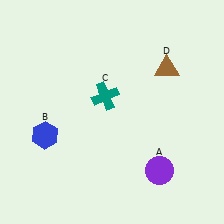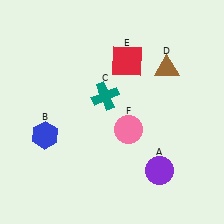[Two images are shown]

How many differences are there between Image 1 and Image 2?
There are 2 differences between the two images.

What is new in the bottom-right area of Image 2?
A pink circle (F) was added in the bottom-right area of Image 2.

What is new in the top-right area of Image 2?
A red square (E) was added in the top-right area of Image 2.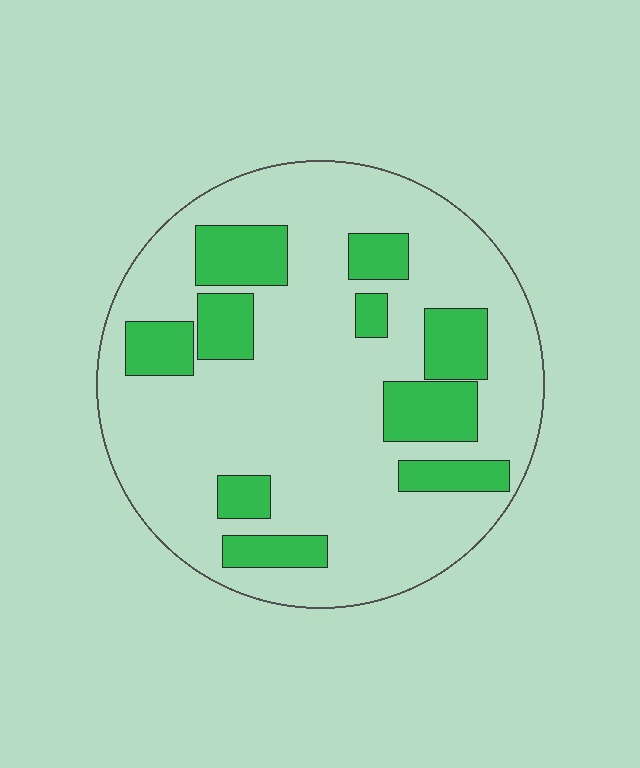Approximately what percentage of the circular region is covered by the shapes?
Approximately 25%.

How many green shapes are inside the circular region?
10.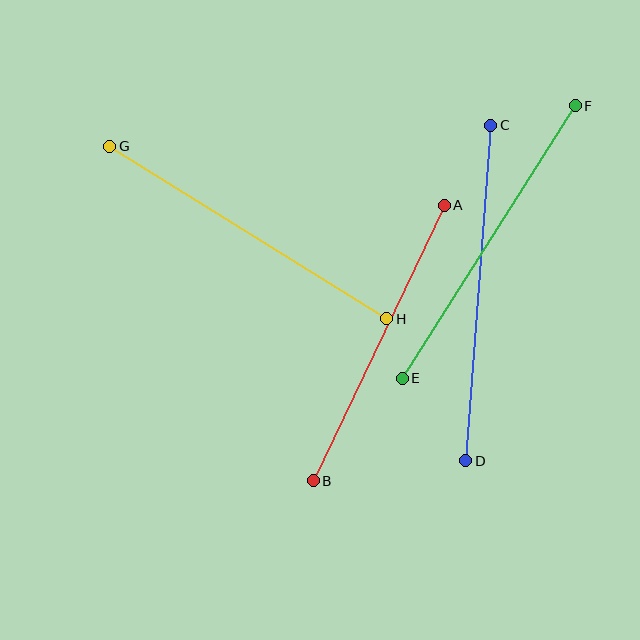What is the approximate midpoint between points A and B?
The midpoint is at approximately (379, 343) pixels.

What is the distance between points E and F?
The distance is approximately 323 pixels.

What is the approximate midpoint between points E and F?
The midpoint is at approximately (489, 242) pixels.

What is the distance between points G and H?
The distance is approximately 327 pixels.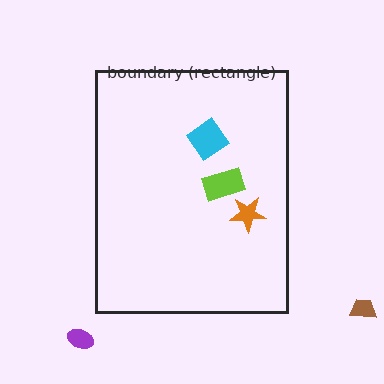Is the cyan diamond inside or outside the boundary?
Inside.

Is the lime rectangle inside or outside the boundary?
Inside.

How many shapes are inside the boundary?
3 inside, 2 outside.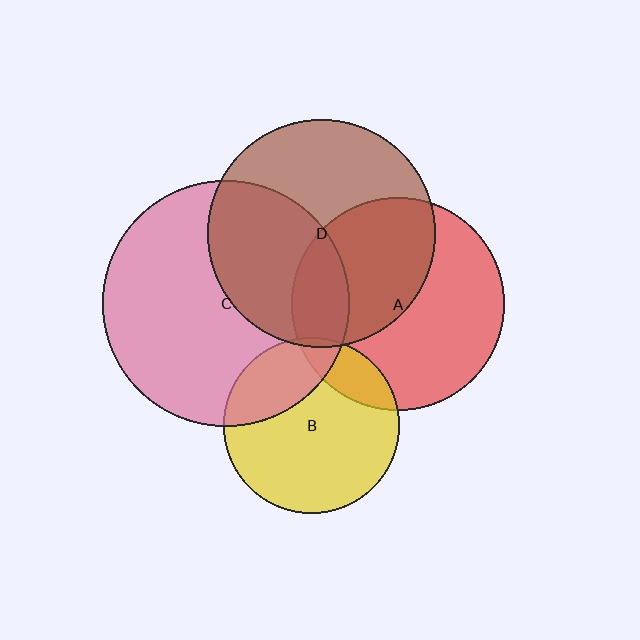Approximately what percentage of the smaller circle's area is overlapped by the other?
Approximately 40%.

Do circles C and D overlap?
Yes.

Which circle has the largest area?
Circle C (pink).